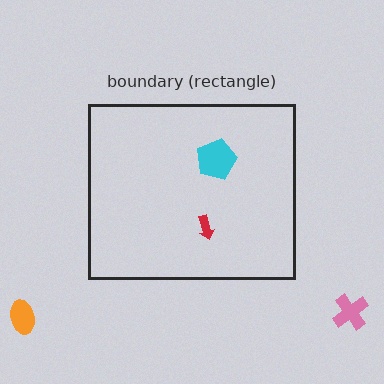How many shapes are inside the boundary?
2 inside, 2 outside.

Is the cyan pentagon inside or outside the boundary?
Inside.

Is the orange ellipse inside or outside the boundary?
Outside.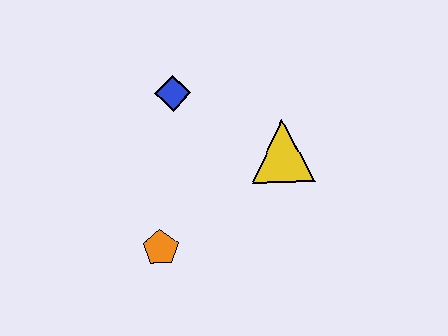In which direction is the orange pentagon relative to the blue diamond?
The orange pentagon is below the blue diamond.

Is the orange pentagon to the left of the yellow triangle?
Yes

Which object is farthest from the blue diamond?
The orange pentagon is farthest from the blue diamond.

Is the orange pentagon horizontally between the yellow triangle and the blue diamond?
No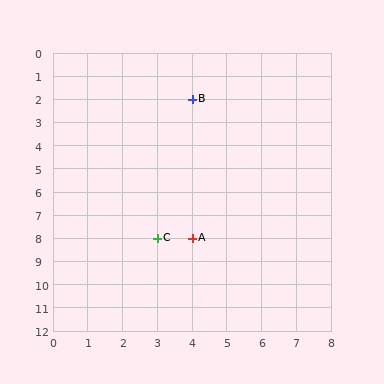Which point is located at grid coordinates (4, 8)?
Point A is at (4, 8).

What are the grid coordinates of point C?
Point C is at grid coordinates (3, 8).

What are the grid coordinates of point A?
Point A is at grid coordinates (4, 8).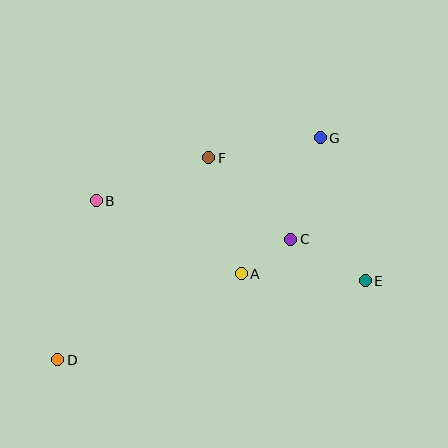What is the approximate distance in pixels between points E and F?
The distance between E and F is approximately 199 pixels.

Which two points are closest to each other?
Points A and C are closest to each other.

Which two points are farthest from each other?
Points D and G are farthest from each other.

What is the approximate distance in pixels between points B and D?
The distance between B and D is approximately 163 pixels.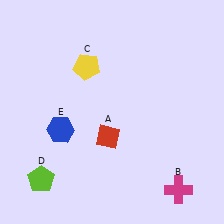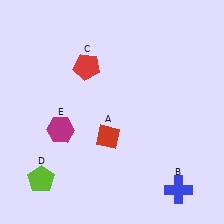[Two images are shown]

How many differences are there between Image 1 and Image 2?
There are 3 differences between the two images.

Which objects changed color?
B changed from magenta to blue. C changed from yellow to red. E changed from blue to magenta.